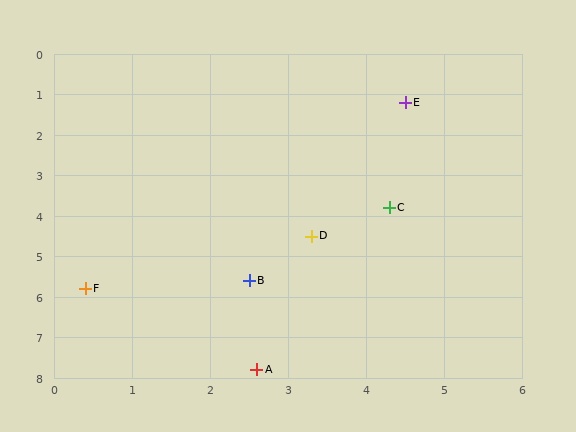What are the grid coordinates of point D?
Point D is at approximately (3.3, 4.5).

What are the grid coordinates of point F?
Point F is at approximately (0.4, 5.8).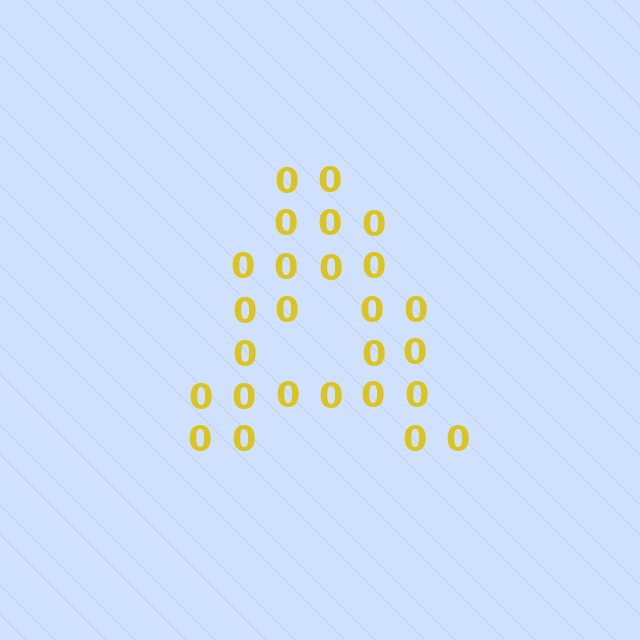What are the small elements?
The small elements are digit 0's.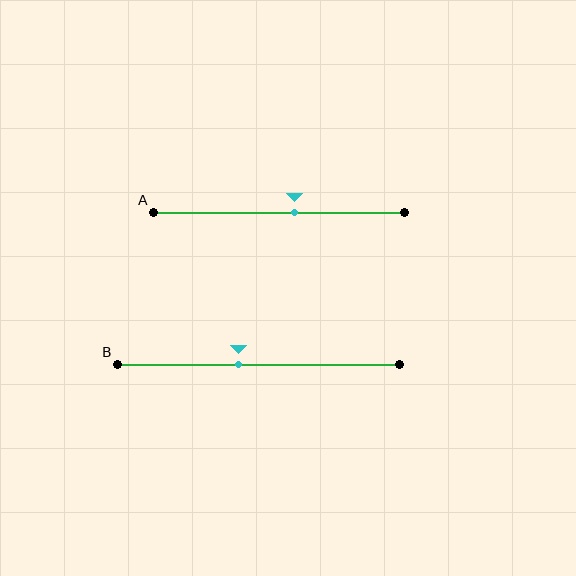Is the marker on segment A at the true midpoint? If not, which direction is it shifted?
No, the marker on segment A is shifted to the right by about 6% of the segment length.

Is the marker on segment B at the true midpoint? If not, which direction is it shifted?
No, the marker on segment B is shifted to the left by about 7% of the segment length.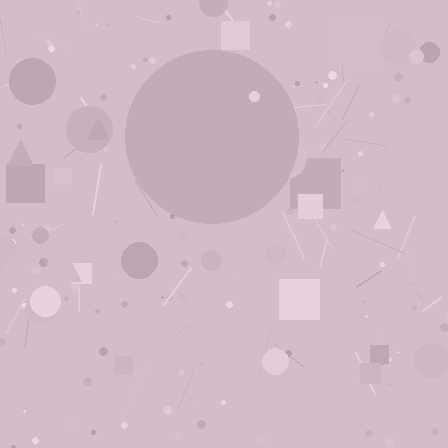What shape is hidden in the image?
A circle is hidden in the image.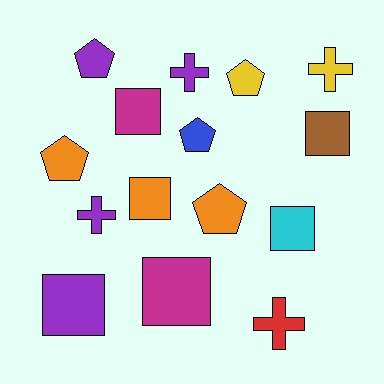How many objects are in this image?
There are 15 objects.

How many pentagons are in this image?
There are 5 pentagons.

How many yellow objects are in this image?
There are 2 yellow objects.